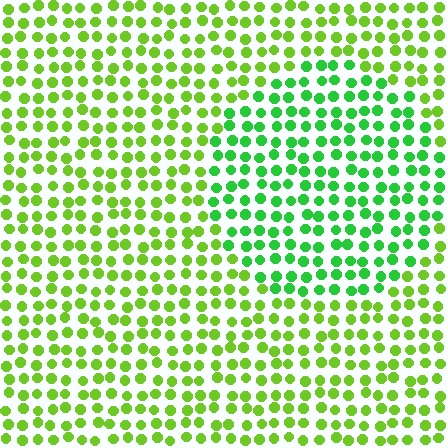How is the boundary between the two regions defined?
The boundary is defined purely by a slight shift in hue (about 33 degrees). Spacing, size, and orientation are identical on both sides.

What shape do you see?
I see a circle.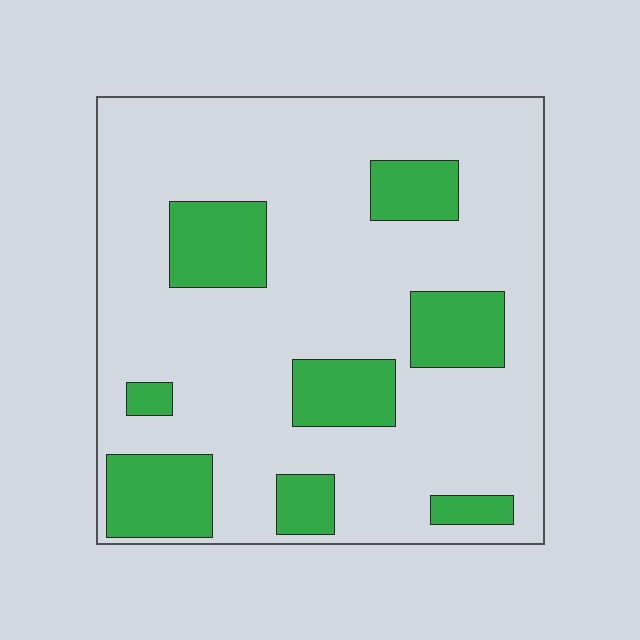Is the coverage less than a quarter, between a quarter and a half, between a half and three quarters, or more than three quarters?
Less than a quarter.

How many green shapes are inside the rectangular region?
8.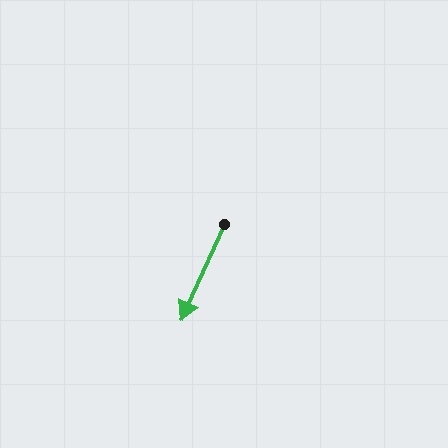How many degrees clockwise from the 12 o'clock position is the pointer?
Approximately 204 degrees.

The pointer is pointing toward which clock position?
Roughly 7 o'clock.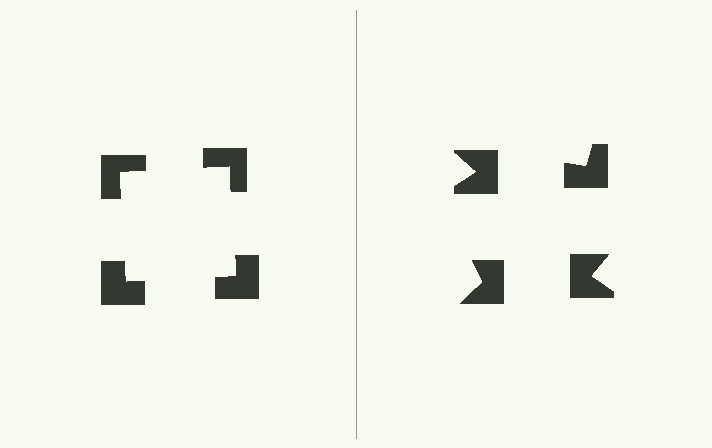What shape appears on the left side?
An illusory square.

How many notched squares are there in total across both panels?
8 — 4 on each side.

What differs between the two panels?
The notched squares are positioned identically on both sides; only the wedge orientations differ. On the left they align to a square; on the right they are misaligned.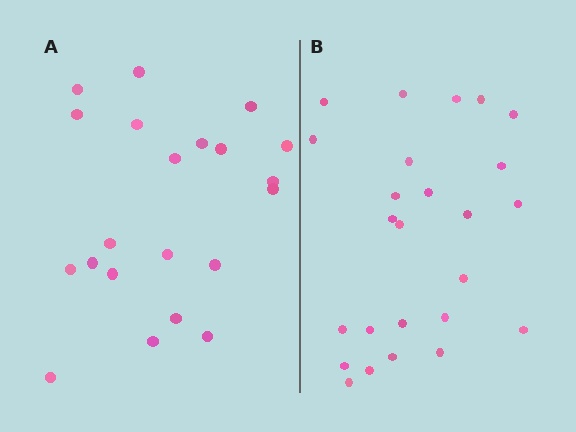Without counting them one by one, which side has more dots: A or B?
Region B (the right region) has more dots.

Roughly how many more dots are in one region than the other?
Region B has about 4 more dots than region A.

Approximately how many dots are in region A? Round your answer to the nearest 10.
About 20 dots. (The exact count is 21, which rounds to 20.)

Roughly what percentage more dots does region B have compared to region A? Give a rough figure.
About 20% more.